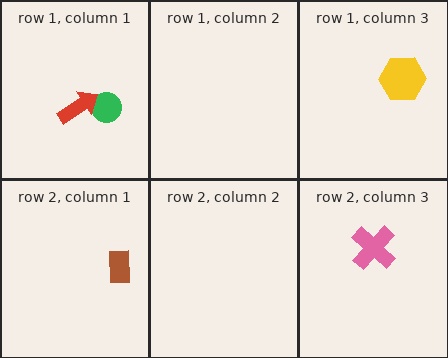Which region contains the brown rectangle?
The row 2, column 1 region.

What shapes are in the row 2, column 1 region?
The brown rectangle.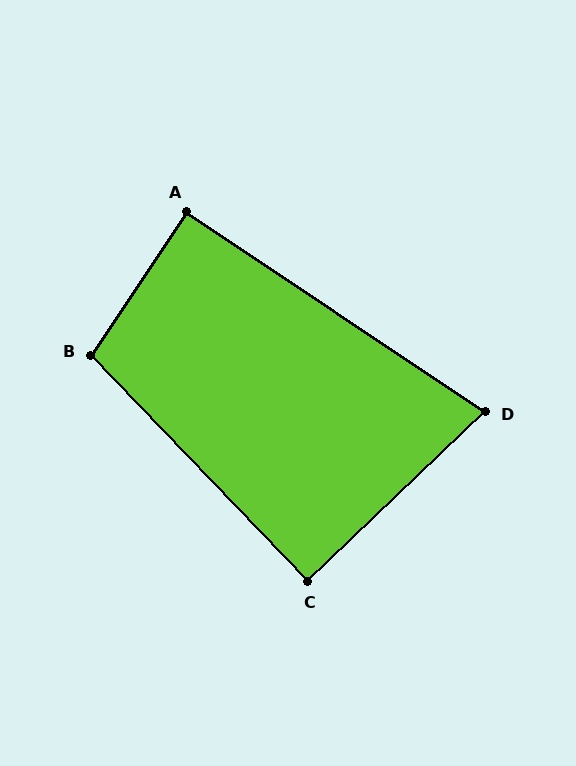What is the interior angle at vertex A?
Approximately 90 degrees (approximately right).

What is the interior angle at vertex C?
Approximately 90 degrees (approximately right).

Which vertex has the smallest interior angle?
D, at approximately 77 degrees.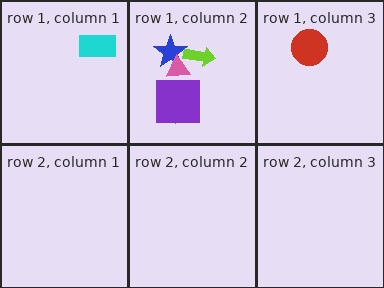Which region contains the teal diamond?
The row 1, column 2 region.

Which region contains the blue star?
The row 1, column 2 region.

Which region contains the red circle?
The row 1, column 3 region.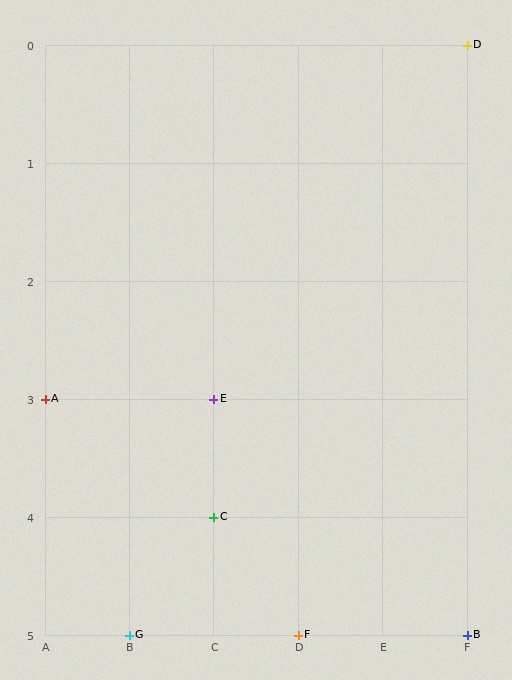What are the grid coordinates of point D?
Point D is at grid coordinates (F, 0).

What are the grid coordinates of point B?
Point B is at grid coordinates (F, 5).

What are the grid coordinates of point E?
Point E is at grid coordinates (C, 3).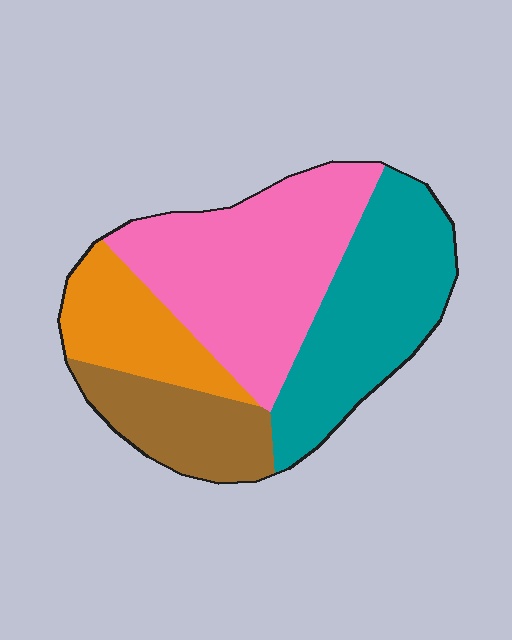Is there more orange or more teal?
Teal.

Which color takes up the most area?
Pink, at roughly 35%.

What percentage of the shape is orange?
Orange covers about 15% of the shape.